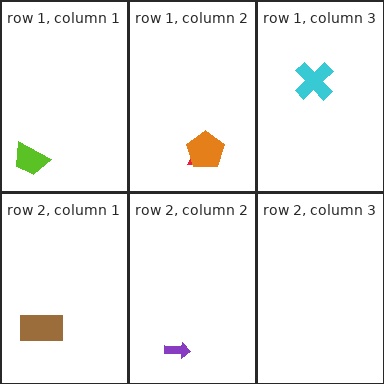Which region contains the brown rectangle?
The row 2, column 1 region.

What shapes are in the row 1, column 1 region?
The lime trapezoid.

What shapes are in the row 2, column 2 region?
The purple arrow.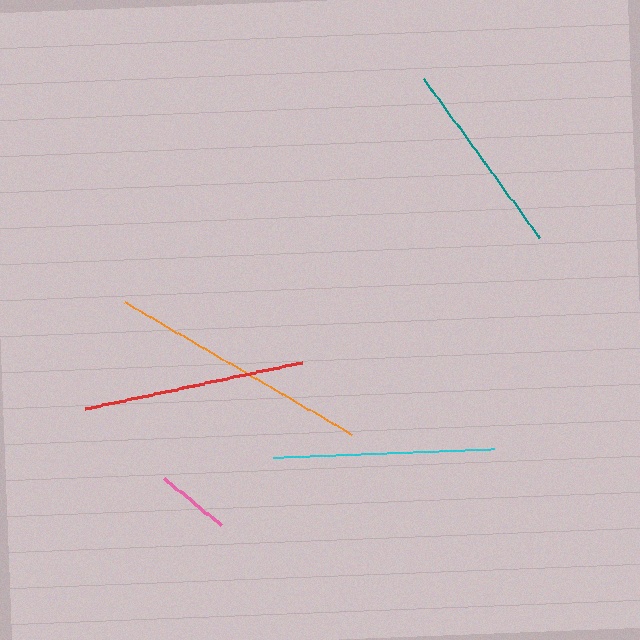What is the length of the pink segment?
The pink segment is approximately 73 pixels long.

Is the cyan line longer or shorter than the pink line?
The cyan line is longer than the pink line.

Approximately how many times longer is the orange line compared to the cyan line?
The orange line is approximately 1.2 times the length of the cyan line.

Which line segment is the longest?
The orange line is the longest at approximately 263 pixels.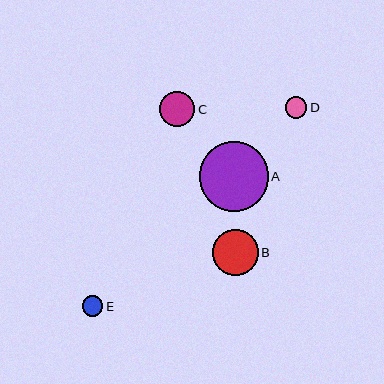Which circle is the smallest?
Circle E is the smallest with a size of approximately 21 pixels.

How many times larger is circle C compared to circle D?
Circle C is approximately 1.6 times the size of circle D.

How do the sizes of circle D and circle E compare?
Circle D and circle E are approximately the same size.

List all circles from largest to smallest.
From largest to smallest: A, B, C, D, E.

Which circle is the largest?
Circle A is the largest with a size of approximately 69 pixels.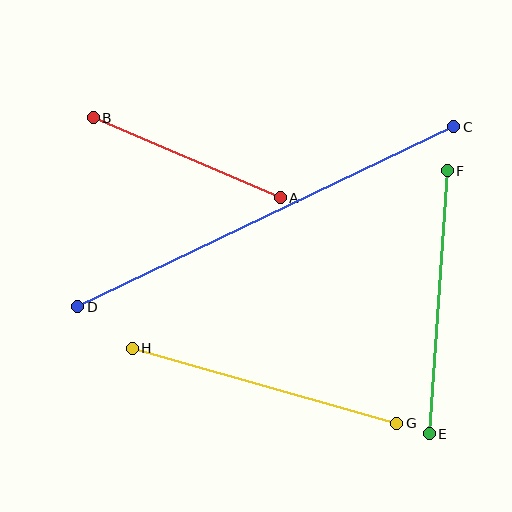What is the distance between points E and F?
The distance is approximately 264 pixels.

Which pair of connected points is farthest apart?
Points C and D are farthest apart.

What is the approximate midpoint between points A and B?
The midpoint is at approximately (187, 158) pixels.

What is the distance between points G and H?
The distance is approximately 275 pixels.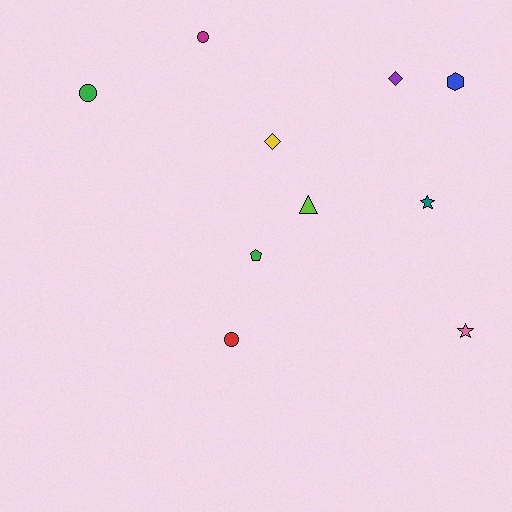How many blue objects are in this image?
There is 1 blue object.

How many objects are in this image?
There are 10 objects.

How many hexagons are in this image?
There is 1 hexagon.